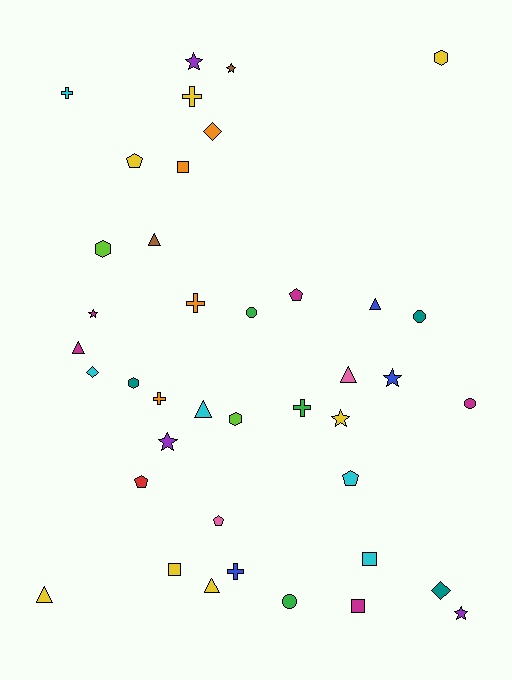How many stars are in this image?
There are 7 stars.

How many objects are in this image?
There are 40 objects.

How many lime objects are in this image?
There are 2 lime objects.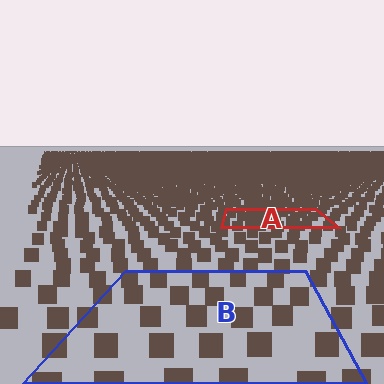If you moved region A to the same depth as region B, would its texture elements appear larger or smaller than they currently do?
They would appear larger. At a closer depth, the same texture elements are projected at a bigger on-screen size.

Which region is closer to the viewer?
Region B is closer. The texture elements there are larger and more spread out.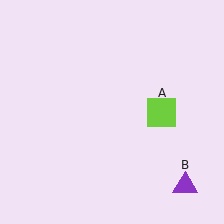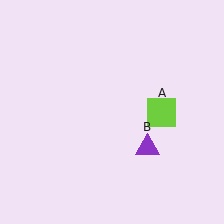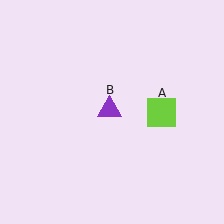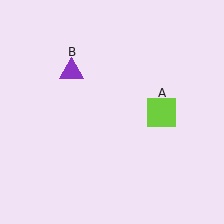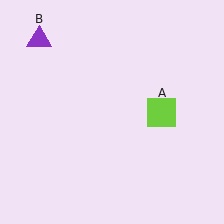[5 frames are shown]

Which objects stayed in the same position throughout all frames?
Lime square (object A) remained stationary.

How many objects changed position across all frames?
1 object changed position: purple triangle (object B).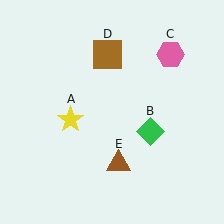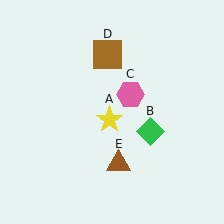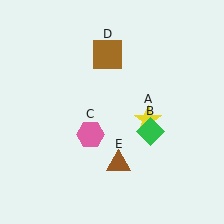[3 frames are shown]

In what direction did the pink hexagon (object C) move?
The pink hexagon (object C) moved down and to the left.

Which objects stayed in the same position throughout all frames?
Green diamond (object B) and brown square (object D) and brown triangle (object E) remained stationary.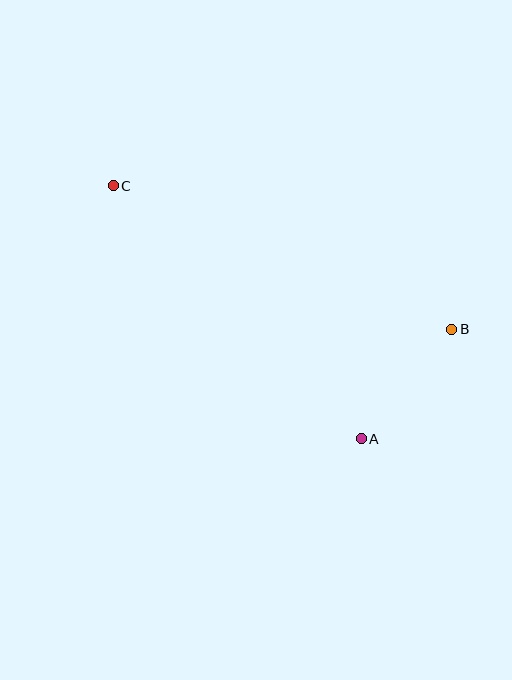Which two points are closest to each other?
Points A and B are closest to each other.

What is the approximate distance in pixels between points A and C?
The distance between A and C is approximately 354 pixels.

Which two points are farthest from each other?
Points B and C are farthest from each other.